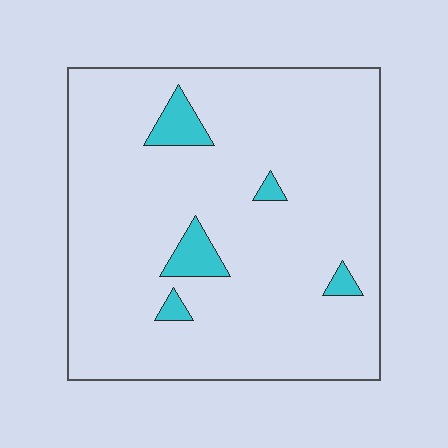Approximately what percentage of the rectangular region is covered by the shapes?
Approximately 5%.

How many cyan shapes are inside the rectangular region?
5.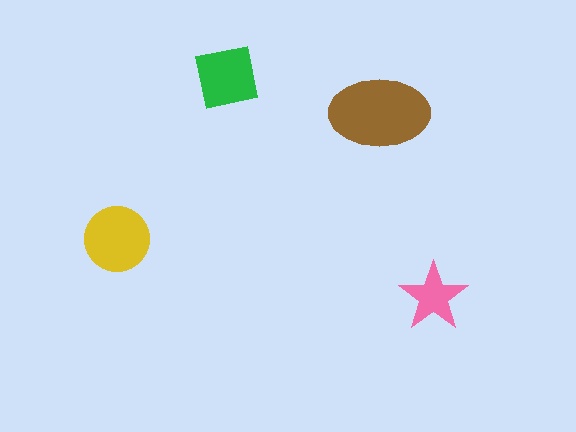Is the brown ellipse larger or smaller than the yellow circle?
Larger.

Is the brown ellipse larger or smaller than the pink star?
Larger.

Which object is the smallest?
The pink star.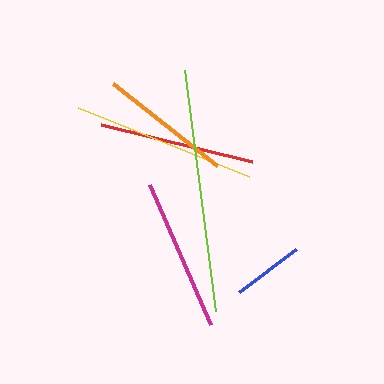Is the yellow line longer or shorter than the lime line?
The lime line is longer than the yellow line.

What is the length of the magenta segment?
The magenta segment is approximately 153 pixels long.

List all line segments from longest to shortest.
From longest to shortest: lime, yellow, red, magenta, orange, blue.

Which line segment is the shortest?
The blue line is the shortest at approximately 72 pixels.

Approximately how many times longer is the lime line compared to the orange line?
The lime line is approximately 1.8 times the length of the orange line.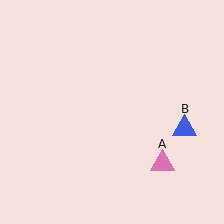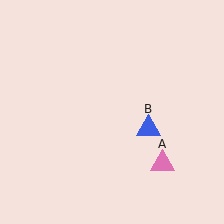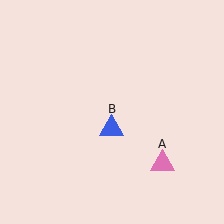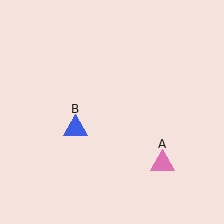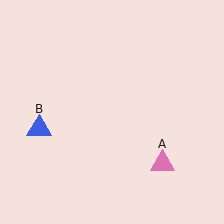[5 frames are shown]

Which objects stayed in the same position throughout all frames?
Pink triangle (object A) remained stationary.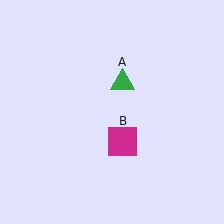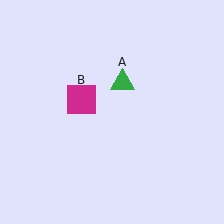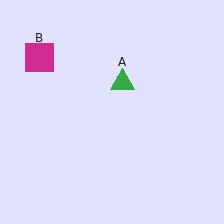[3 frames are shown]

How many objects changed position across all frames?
1 object changed position: magenta square (object B).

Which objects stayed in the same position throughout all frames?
Green triangle (object A) remained stationary.